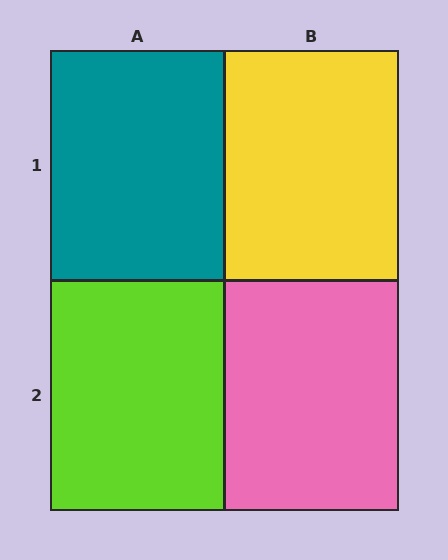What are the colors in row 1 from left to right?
Teal, yellow.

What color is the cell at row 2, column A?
Lime.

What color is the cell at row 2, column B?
Pink.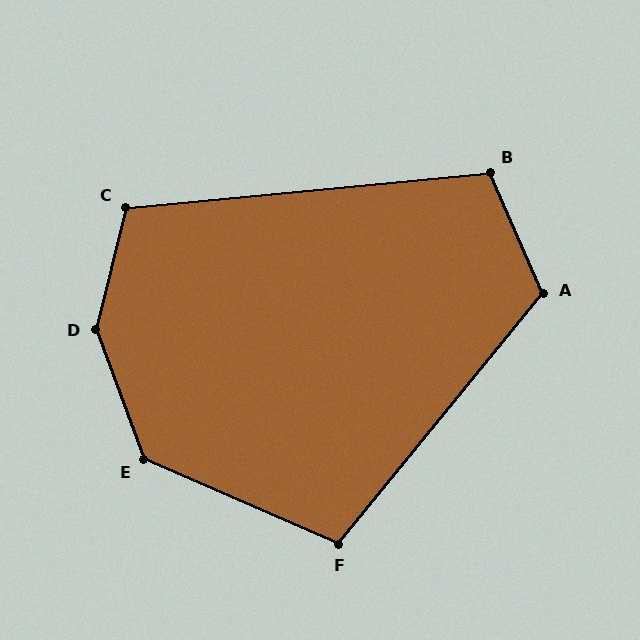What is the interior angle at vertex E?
Approximately 134 degrees (obtuse).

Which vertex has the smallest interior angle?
F, at approximately 106 degrees.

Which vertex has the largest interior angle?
D, at approximately 146 degrees.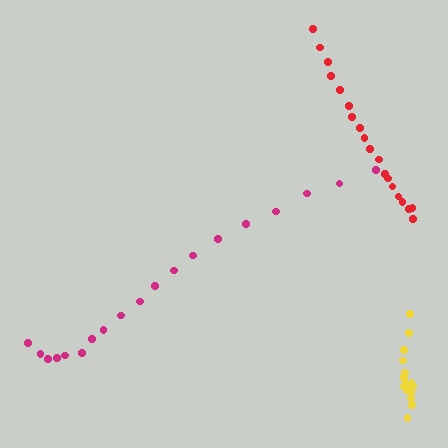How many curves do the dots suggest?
There are 3 distinct paths.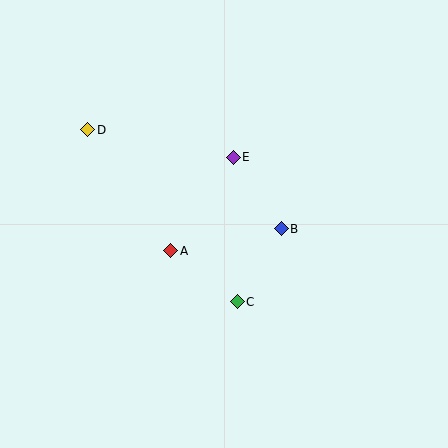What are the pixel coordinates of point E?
Point E is at (233, 157).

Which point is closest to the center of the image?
Point B at (281, 229) is closest to the center.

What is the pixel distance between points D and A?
The distance between D and A is 147 pixels.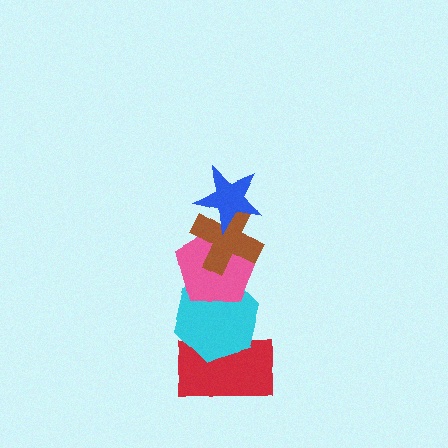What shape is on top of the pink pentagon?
The brown cross is on top of the pink pentagon.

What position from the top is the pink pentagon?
The pink pentagon is 3rd from the top.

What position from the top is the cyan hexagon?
The cyan hexagon is 4th from the top.